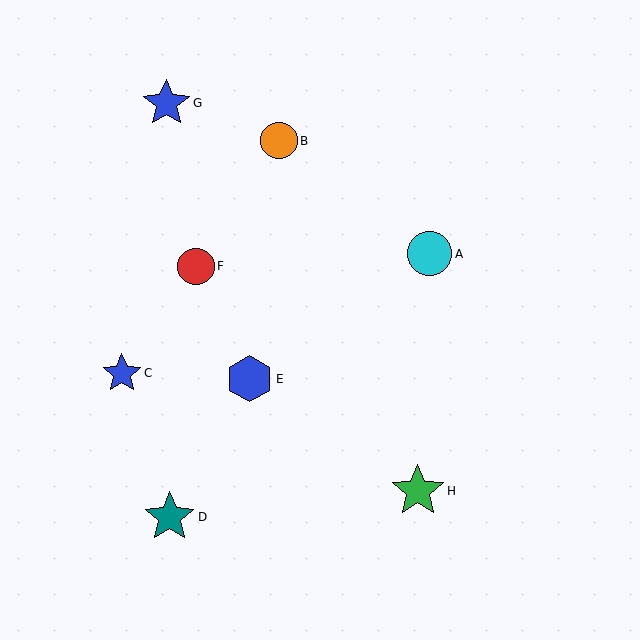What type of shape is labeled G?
Shape G is a blue star.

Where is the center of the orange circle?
The center of the orange circle is at (279, 141).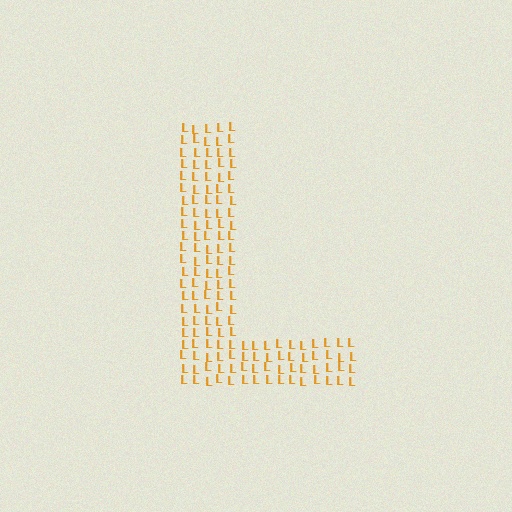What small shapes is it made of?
It is made of small letter L's.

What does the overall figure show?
The overall figure shows the letter L.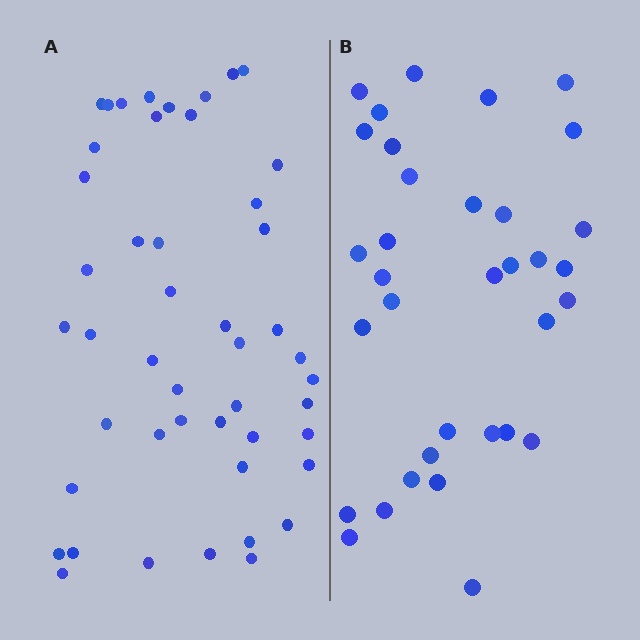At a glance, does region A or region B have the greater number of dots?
Region A (the left region) has more dots.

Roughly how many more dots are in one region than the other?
Region A has approximately 15 more dots than region B.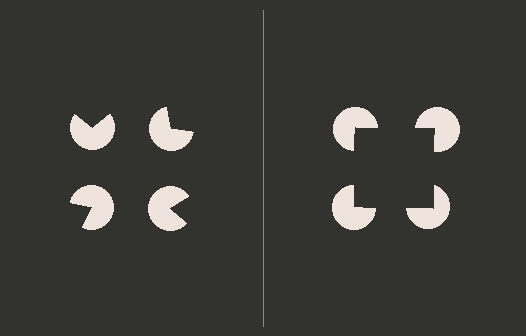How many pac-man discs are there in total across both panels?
8 — 4 on each side.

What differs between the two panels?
The pac-man discs are positioned identically on both sides; only the wedge orientations differ. On the right they align to a square; on the left they are misaligned.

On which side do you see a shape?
An illusory square appears on the right side. On the left side the wedge cuts are rotated, so no coherent shape forms.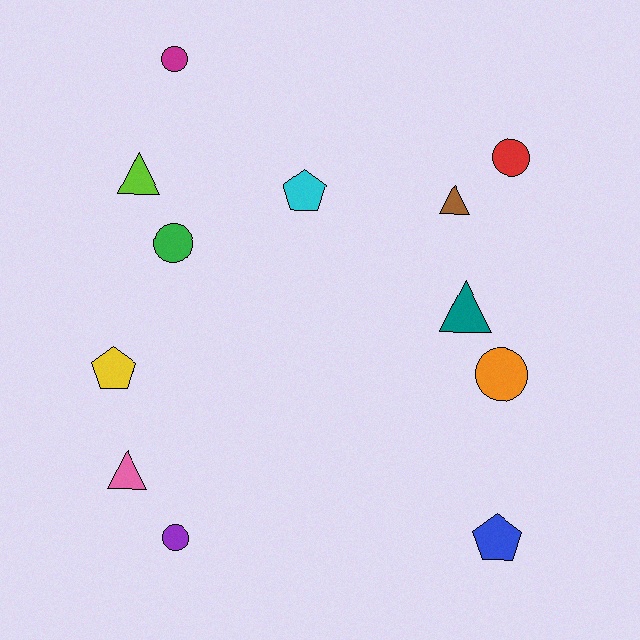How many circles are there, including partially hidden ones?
There are 5 circles.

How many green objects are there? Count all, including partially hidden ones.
There is 1 green object.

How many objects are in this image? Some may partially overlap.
There are 12 objects.